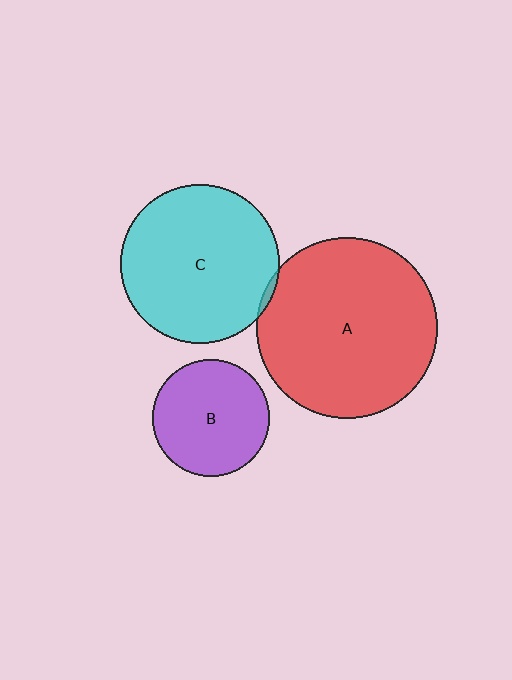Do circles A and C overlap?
Yes.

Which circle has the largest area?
Circle A (red).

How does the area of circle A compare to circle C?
Approximately 1.3 times.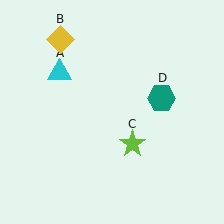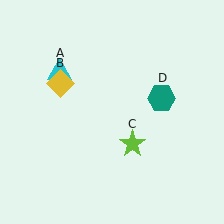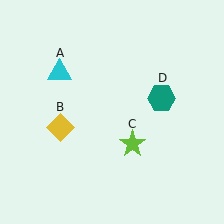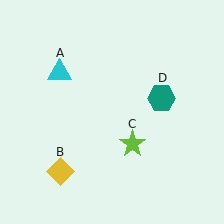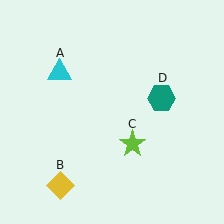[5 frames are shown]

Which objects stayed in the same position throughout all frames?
Cyan triangle (object A) and lime star (object C) and teal hexagon (object D) remained stationary.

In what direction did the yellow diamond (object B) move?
The yellow diamond (object B) moved down.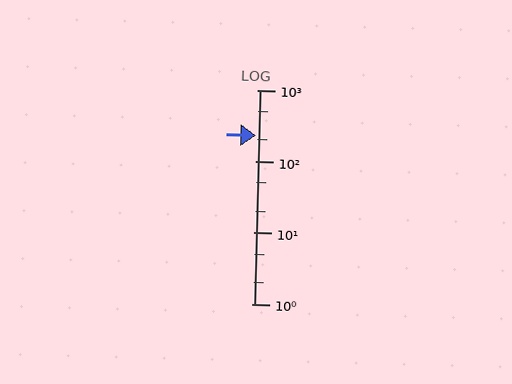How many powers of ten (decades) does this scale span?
The scale spans 3 decades, from 1 to 1000.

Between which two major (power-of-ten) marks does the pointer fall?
The pointer is between 100 and 1000.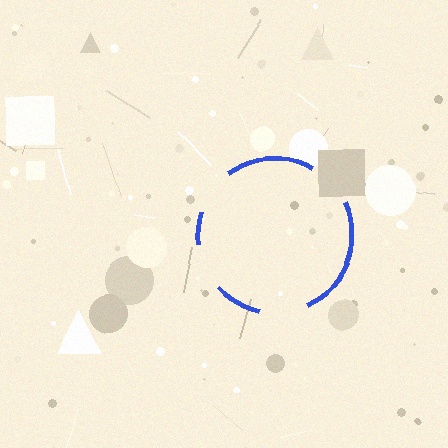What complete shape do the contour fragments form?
The contour fragments form a circle.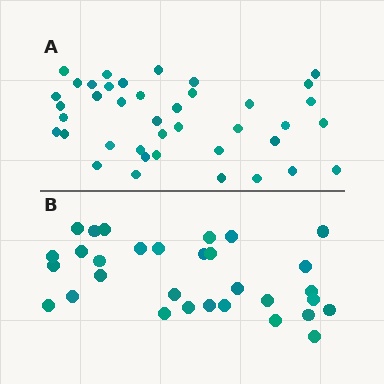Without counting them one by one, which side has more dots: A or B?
Region A (the top region) has more dots.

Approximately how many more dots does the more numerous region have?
Region A has roughly 8 or so more dots than region B.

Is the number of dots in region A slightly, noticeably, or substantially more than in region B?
Region A has noticeably more, but not dramatically so. The ratio is roughly 1.3 to 1.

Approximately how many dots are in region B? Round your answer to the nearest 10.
About 30 dots. (The exact count is 31, which rounds to 30.)